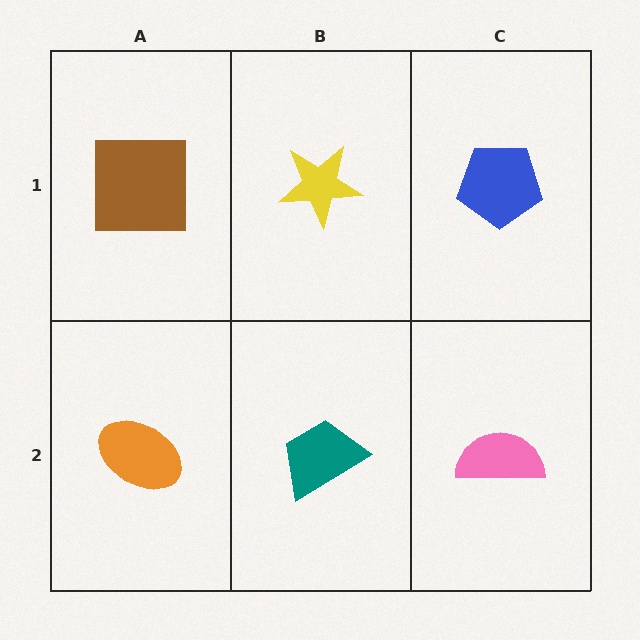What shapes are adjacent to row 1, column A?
An orange ellipse (row 2, column A), a yellow star (row 1, column B).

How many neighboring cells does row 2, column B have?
3.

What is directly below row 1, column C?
A pink semicircle.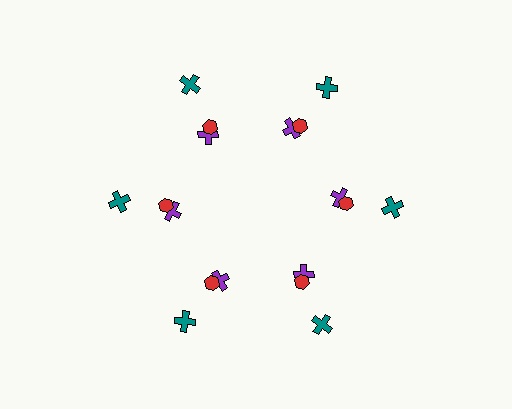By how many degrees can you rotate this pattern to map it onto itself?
The pattern maps onto itself every 60 degrees of rotation.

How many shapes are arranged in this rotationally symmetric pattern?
There are 18 shapes, arranged in 6 groups of 3.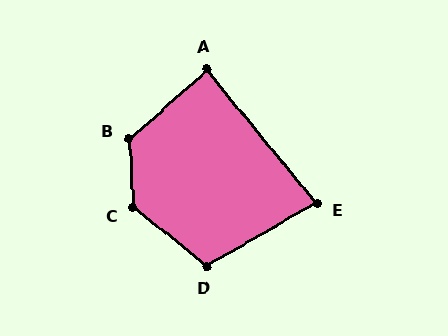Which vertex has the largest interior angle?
C, at approximately 131 degrees.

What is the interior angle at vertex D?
Approximately 112 degrees (obtuse).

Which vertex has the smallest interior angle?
E, at approximately 80 degrees.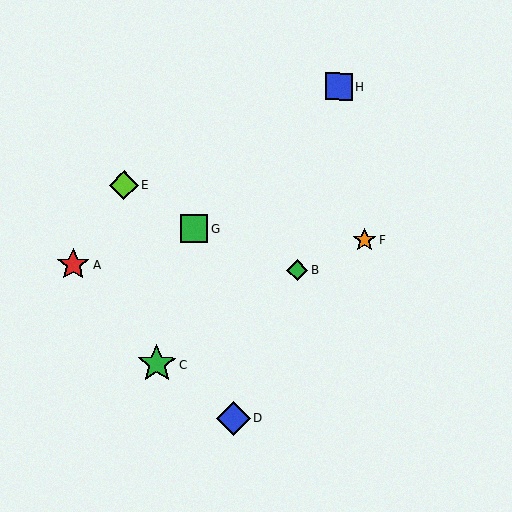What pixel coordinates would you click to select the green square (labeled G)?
Click at (194, 228) to select the green square G.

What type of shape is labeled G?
Shape G is a green square.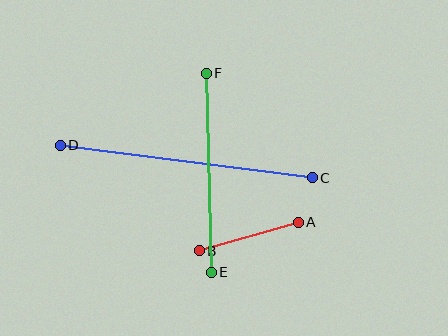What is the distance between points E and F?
The distance is approximately 199 pixels.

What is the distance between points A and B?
The distance is approximately 103 pixels.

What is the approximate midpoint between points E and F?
The midpoint is at approximately (209, 173) pixels.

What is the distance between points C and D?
The distance is approximately 254 pixels.